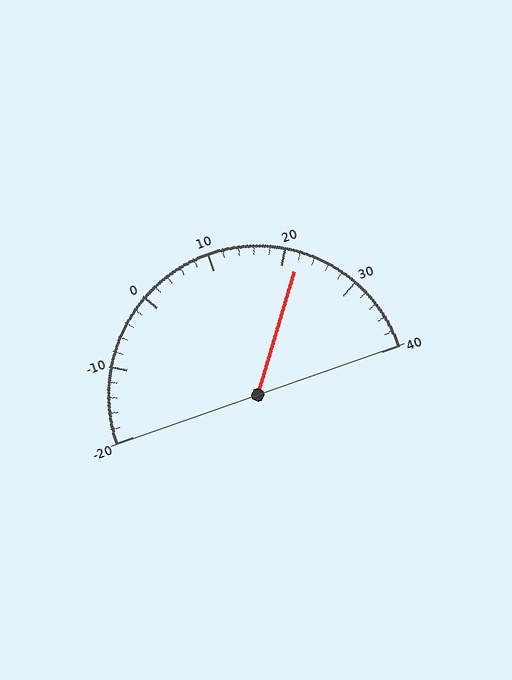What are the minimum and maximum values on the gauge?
The gauge ranges from -20 to 40.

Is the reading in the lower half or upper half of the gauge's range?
The reading is in the upper half of the range (-20 to 40).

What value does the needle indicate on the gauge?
The needle indicates approximately 22.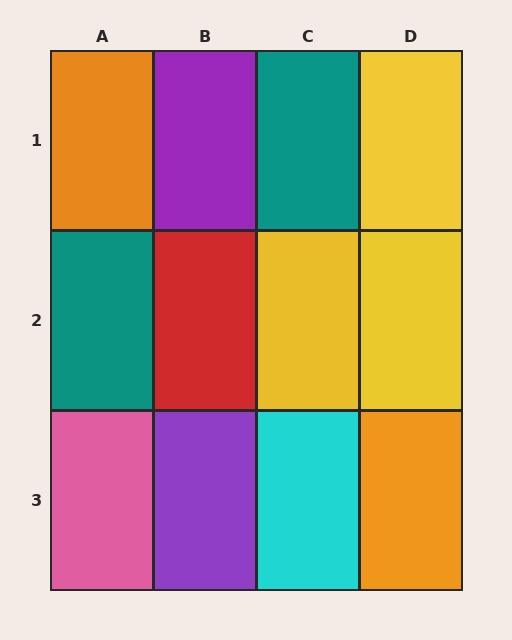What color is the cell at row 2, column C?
Yellow.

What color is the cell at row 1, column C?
Teal.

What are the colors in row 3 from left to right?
Pink, purple, cyan, orange.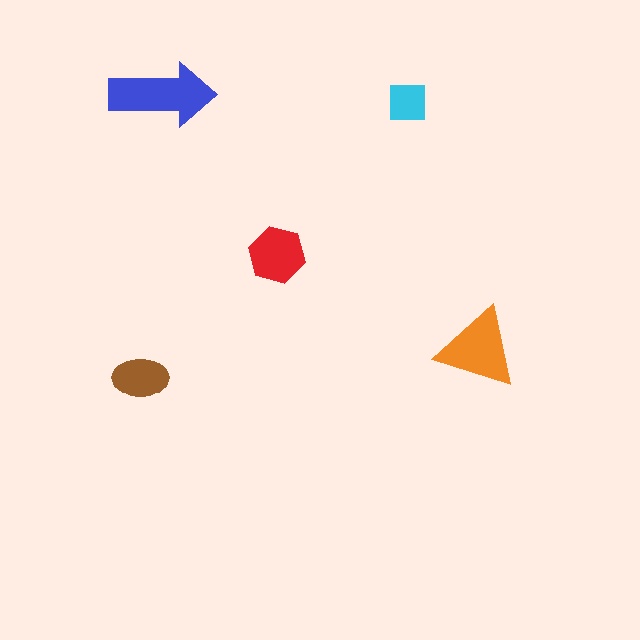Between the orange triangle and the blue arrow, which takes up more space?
The blue arrow.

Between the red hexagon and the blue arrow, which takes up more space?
The blue arrow.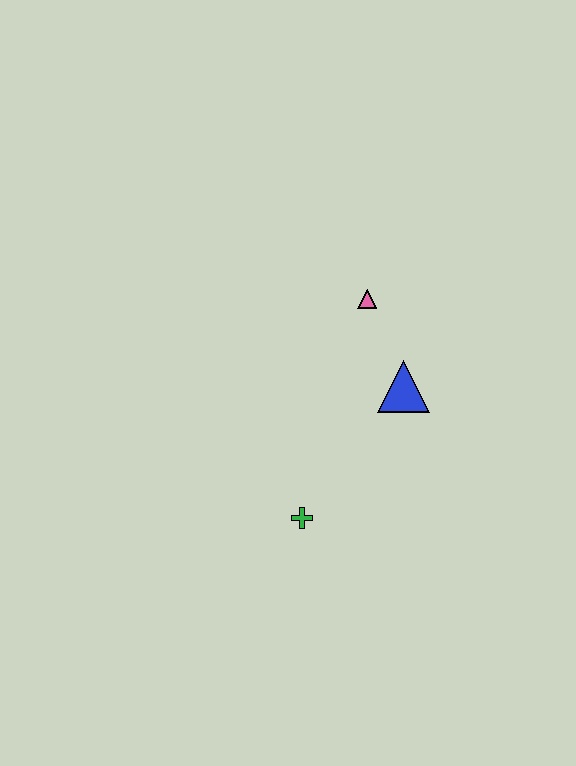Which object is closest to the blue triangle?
The pink triangle is closest to the blue triangle.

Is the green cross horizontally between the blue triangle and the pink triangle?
No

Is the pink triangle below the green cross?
No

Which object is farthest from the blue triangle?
The green cross is farthest from the blue triangle.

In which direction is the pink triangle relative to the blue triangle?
The pink triangle is above the blue triangle.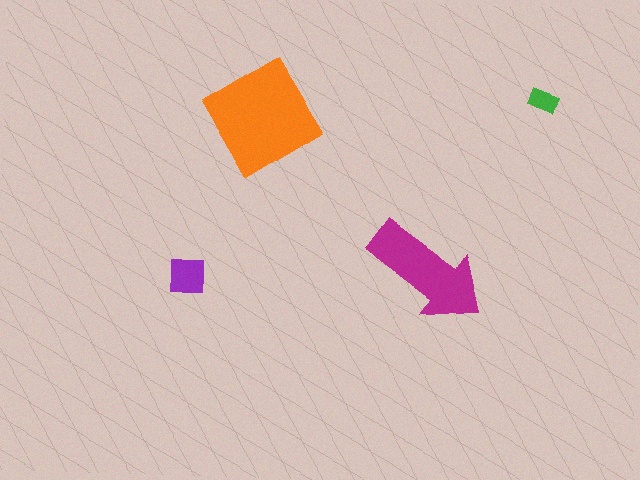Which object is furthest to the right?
The green rectangle is rightmost.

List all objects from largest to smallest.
The orange diamond, the magenta arrow, the purple square, the green rectangle.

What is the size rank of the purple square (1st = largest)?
3rd.